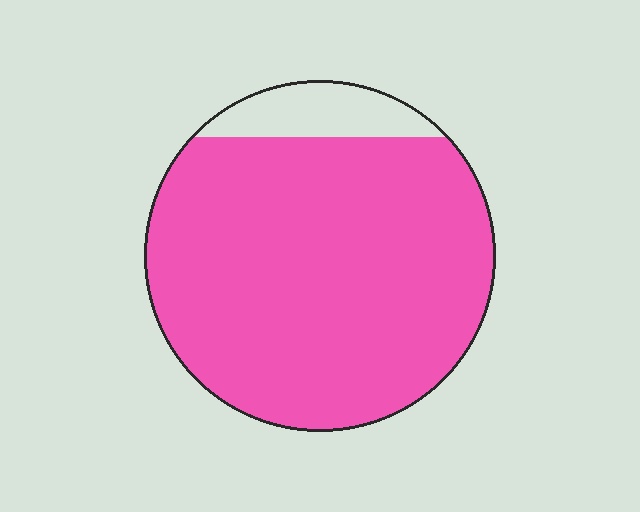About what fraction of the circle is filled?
About nine tenths (9/10).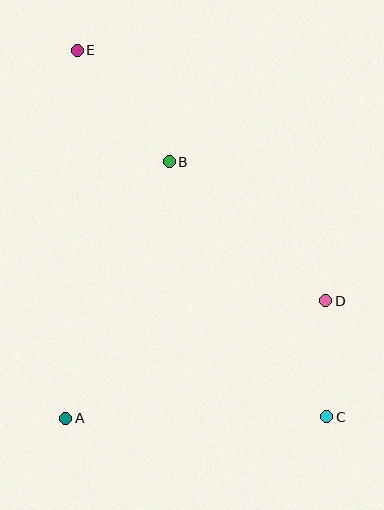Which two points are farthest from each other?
Points C and E are farthest from each other.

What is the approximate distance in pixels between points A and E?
The distance between A and E is approximately 368 pixels.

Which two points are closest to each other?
Points C and D are closest to each other.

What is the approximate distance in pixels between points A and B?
The distance between A and B is approximately 277 pixels.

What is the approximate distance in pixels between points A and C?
The distance between A and C is approximately 261 pixels.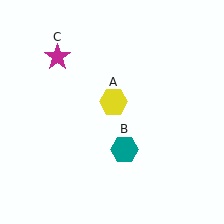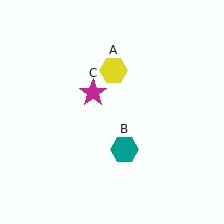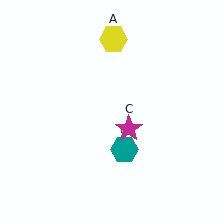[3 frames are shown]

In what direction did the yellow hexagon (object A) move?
The yellow hexagon (object A) moved up.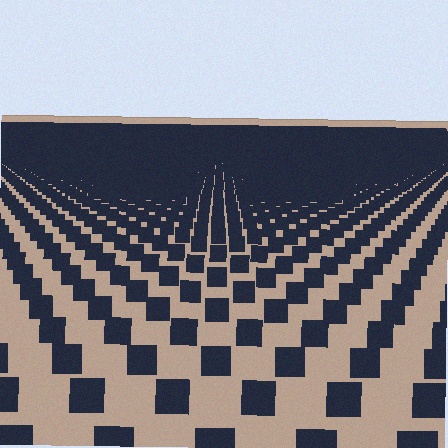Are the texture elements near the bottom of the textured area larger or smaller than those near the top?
Larger. Near the bottom, elements are closer to the viewer and appear at a bigger on-screen size.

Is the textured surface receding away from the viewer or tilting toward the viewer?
The surface is receding away from the viewer. Texture elements get smaller and denser toward the top.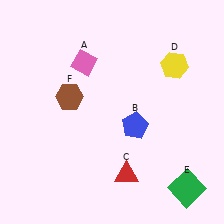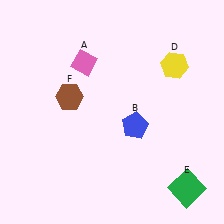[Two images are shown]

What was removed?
The red triangle (C) was removed in Image 2.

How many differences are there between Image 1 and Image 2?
There is 1 difference between the two images.